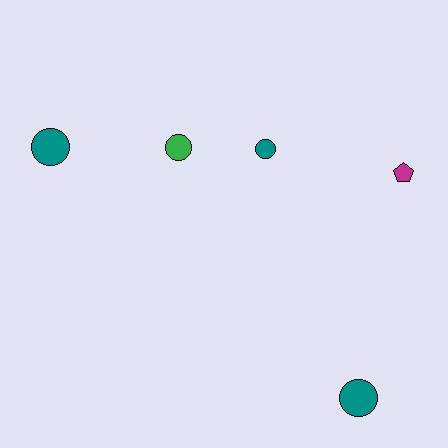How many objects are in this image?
There are 5 objects.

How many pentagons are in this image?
There is 1 pentagon.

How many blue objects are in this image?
There are no blue objects.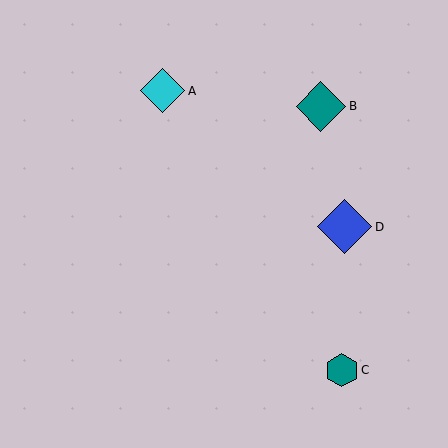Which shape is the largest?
The blue diamond (labeled D) is the largest.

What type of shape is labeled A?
Shape A is a cyan diamond.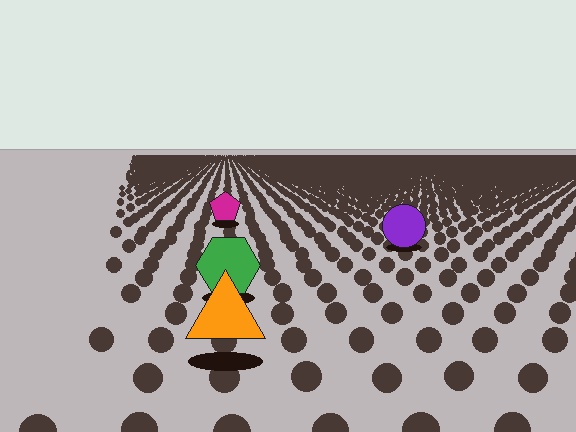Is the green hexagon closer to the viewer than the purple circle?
Yes. The green hexagon is closer — you can tell from the texture gradient: the ground texture is coarser near it.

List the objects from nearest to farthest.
From nearest to farthest: the orange triangle, the green hexagon, the purple circle, the magenta pentagon.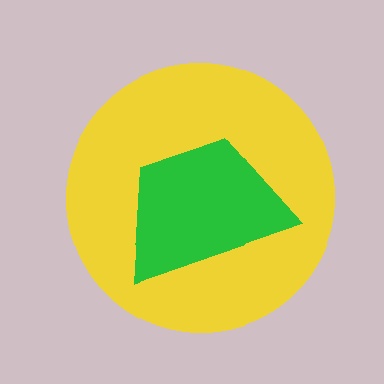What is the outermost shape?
The yellow circle.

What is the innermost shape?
The green trapezoid.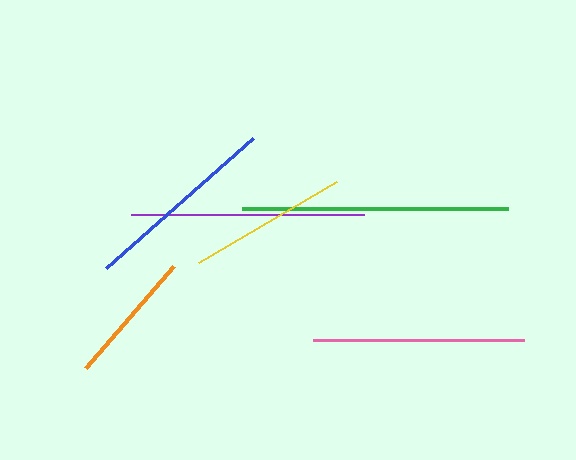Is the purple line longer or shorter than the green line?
The green line is longer than the purple line.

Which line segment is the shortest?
The orange line is the shortest at approximately 135 pixels.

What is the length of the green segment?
The green segment is approximately 266 pixels long.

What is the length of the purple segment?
The purple segment is approximately 233 pixels long.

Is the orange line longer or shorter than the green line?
The green line is longer than the orange line.